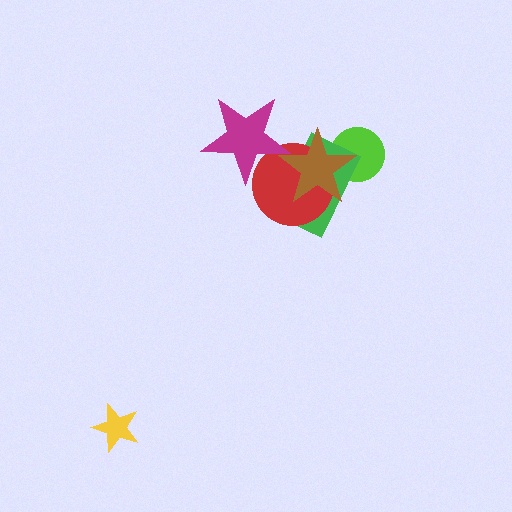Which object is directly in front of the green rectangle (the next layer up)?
The red circle is directly in front of the green rectangle.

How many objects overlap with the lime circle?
2 objects overlap with the lime circle.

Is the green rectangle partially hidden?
Yes, it is partially covered by another shape.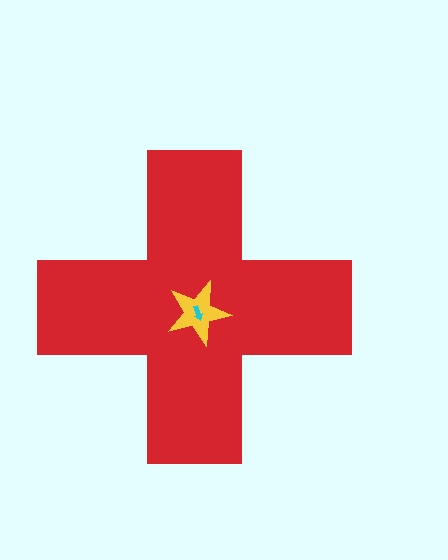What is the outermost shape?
The red cross.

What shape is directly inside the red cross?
The yellow star.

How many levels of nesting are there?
3.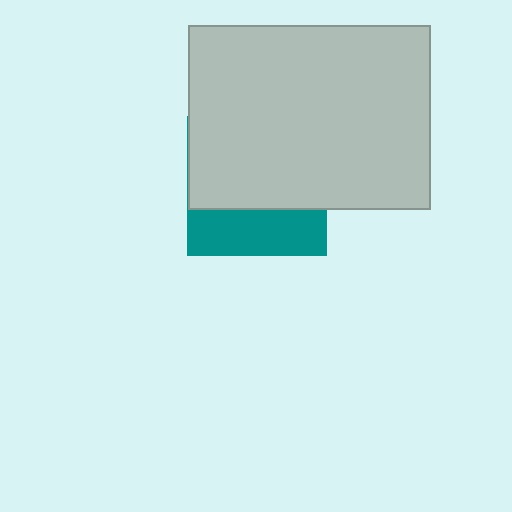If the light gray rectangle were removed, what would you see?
You would see the complete teal square.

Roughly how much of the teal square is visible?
A small part of it is visible (roughly 33%).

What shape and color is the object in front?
The object in front is a light gray rectangle.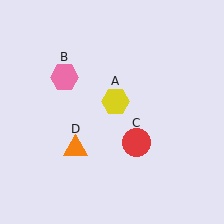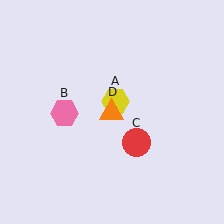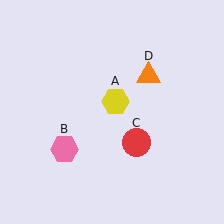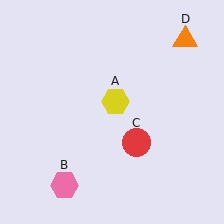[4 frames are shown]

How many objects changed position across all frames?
2 objects changed position: pink hexagon (object B), orange triangle (object D).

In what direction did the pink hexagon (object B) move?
The pink hexagon (object B) moved down.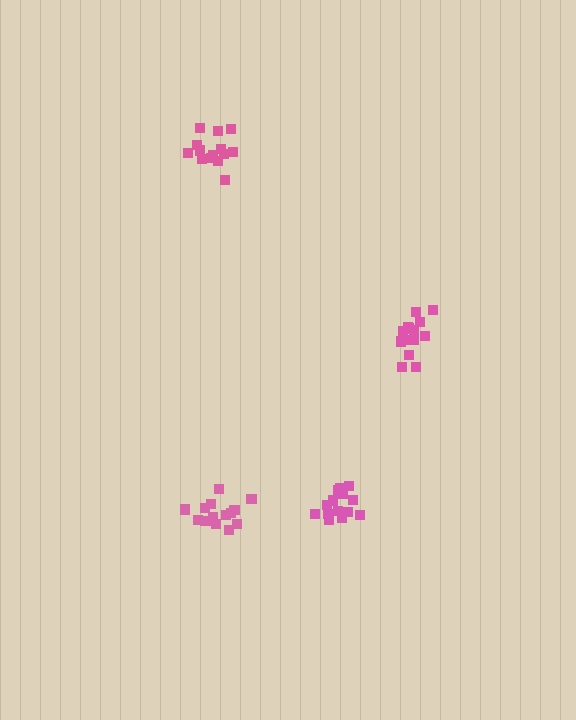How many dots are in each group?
Group 1: 14 dots, Group 2: 14 dots, Group 3: 15 dots, Group 4: 14 dots (57 total).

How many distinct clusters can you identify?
There are 4 distinct clusters.